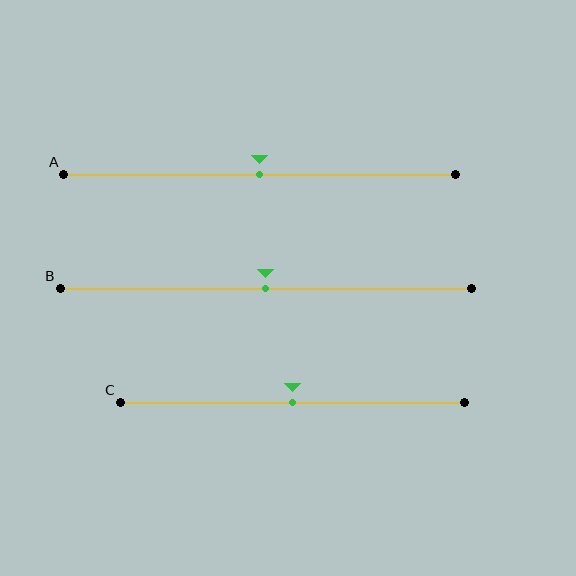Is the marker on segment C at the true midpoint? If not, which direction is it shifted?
Yes, the marker on segment C is at the true midpoint.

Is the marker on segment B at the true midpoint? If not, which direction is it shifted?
Yes, the marker on segment B is at the true midpoint.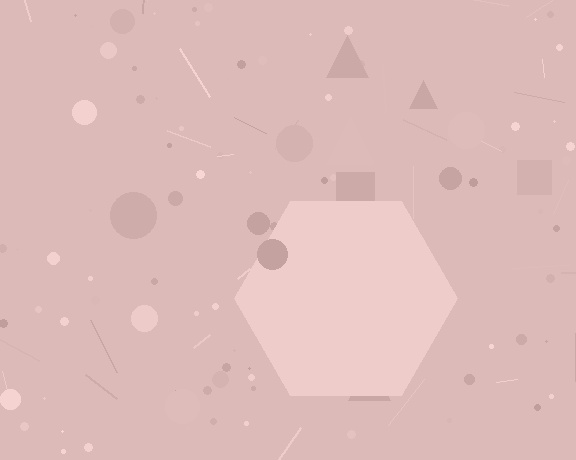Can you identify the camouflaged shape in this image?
The camouflaged shape is a hexagon.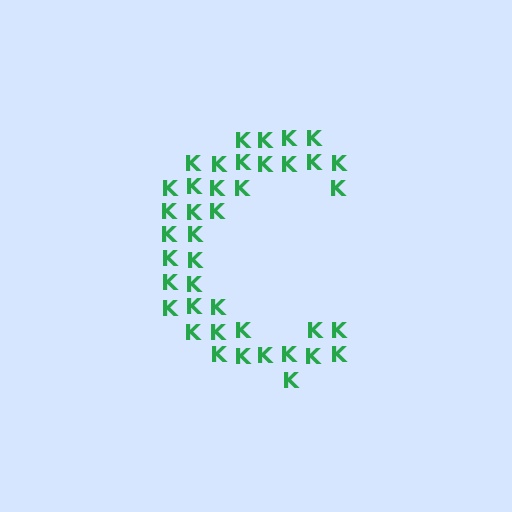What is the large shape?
The large shape is the letter C.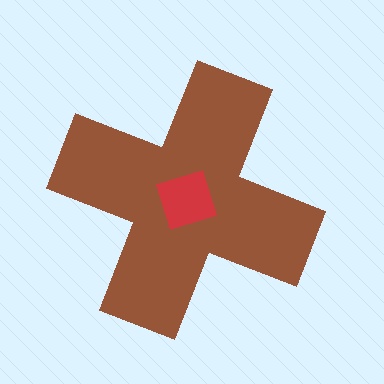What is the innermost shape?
The red diamond.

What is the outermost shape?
The brown cross.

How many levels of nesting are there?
2.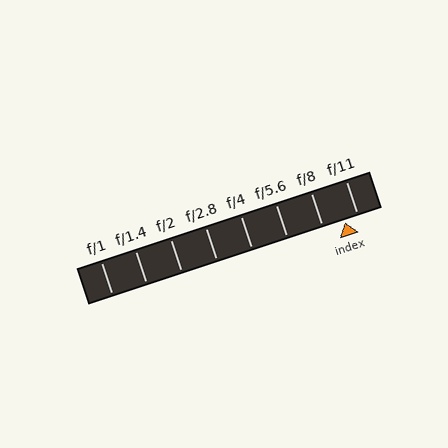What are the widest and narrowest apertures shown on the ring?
The widest aperture shown is f/1 and the narrowest is f/11.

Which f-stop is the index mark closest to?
The index mark is closest to f/11.